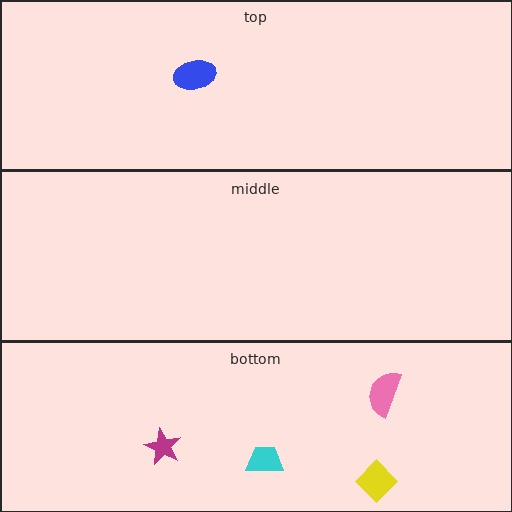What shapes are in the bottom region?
The magenta star, the cyan trapezoid, the pink semicircle, the yellow diamond.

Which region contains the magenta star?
The bottom region.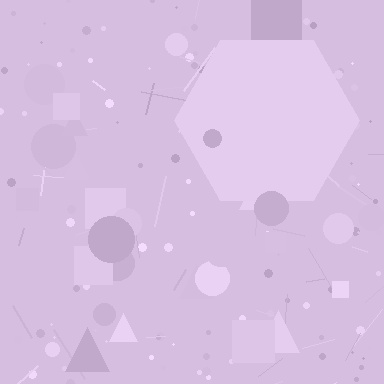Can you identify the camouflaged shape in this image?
The camouflaged shape is a hexagon.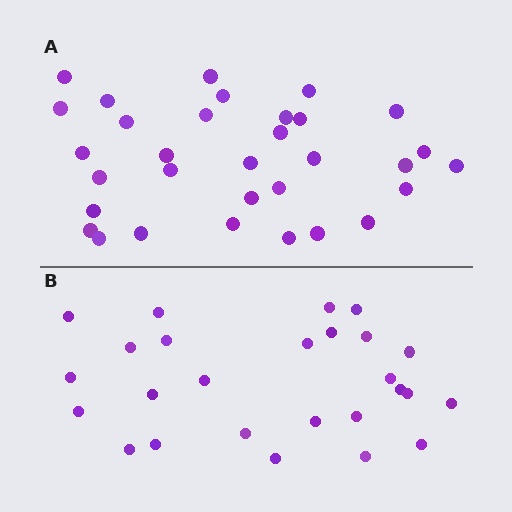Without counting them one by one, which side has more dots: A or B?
Region A (the top region) has more dots.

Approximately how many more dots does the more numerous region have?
Region A has about 6 more dots than region B.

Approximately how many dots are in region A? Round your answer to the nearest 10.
About 30 dots. (The exact count is 32, which rounds to 30.)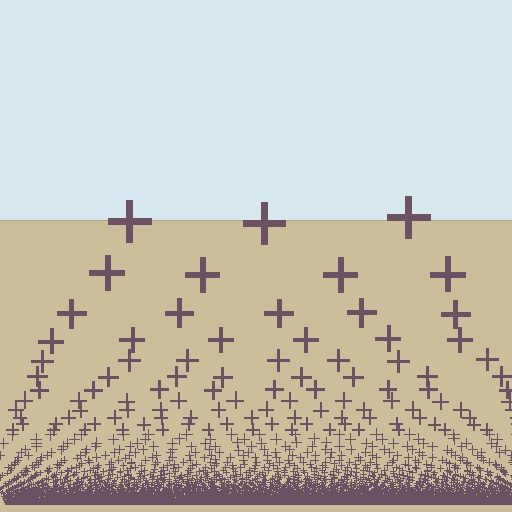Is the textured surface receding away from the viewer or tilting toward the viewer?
The surface appears to tilt toward the viewer. Texture elements get larger and sparser toward the top.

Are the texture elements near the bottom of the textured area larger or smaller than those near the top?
Smaller. The gradient is inverted — elements near the bottom are smaller and denser.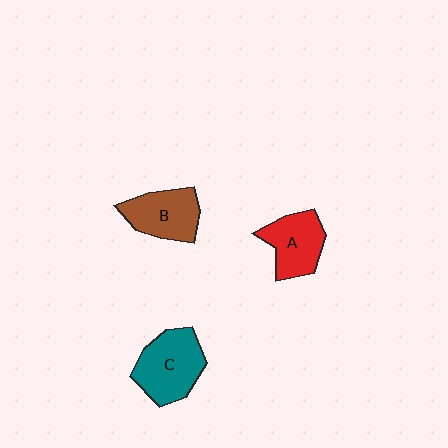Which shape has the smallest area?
Shape A (red).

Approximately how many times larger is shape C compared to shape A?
Approximately 1.3 times.